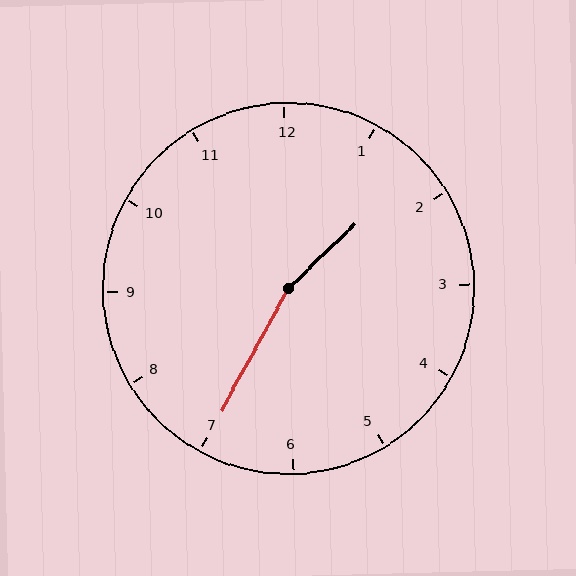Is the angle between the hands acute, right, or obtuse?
It is obtuse.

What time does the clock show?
1:35.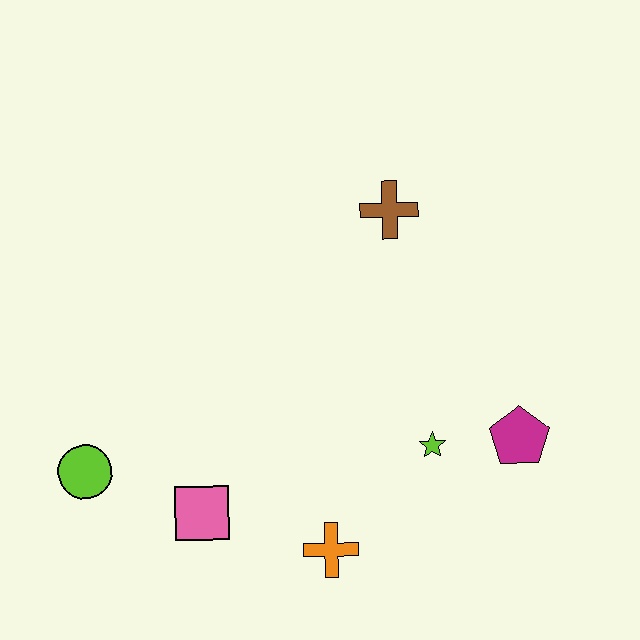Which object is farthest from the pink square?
The brown cross is farthest from the pink square.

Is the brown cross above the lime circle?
Yes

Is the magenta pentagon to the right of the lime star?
Yes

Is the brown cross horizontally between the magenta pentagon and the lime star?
No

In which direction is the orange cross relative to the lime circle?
The orange cross is to the right of the lime circle.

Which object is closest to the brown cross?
The lime star is closest to the brown cross.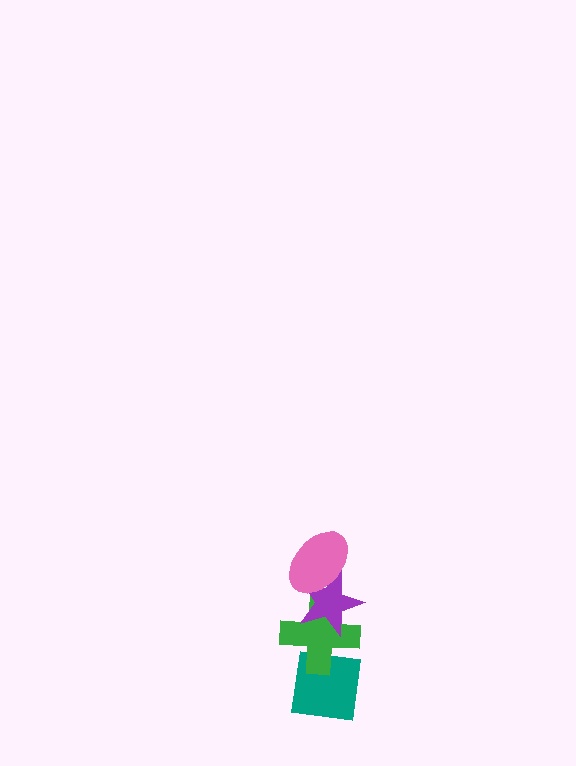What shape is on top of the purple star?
The pink ellipse is on top of the purple star.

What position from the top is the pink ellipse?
The pink ellipse is 1st from the top.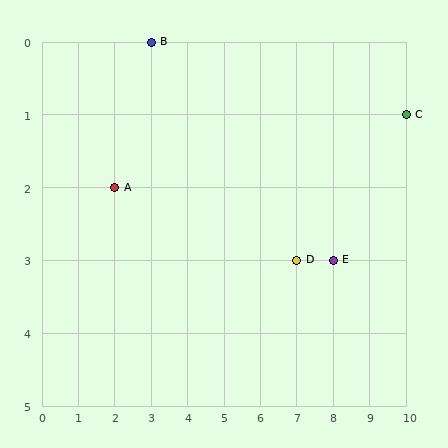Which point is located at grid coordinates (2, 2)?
Point A is at (2, 2).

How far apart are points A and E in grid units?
Points A and E are 6 columns and 1 row apart (about 6.1 grid units diagonally).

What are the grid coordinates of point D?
Point D is at grid coordinates (7, 3).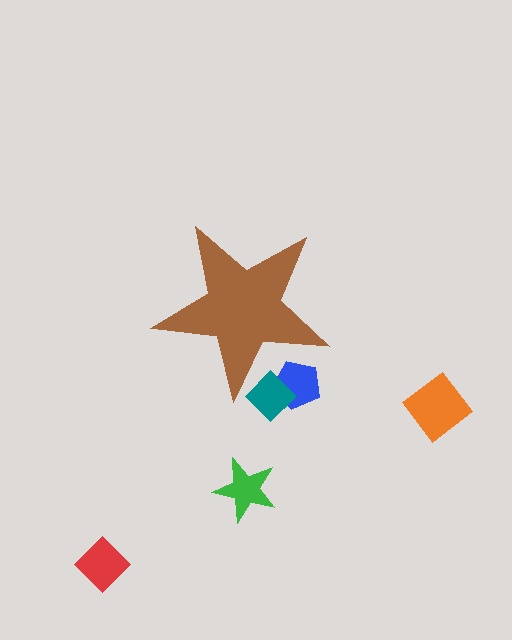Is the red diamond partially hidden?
No, the red diamond is fully visible.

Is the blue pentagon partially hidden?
Yes, the blue pentagon is partially hidden behind the brown star.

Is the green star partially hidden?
No, the green star is fully visible.